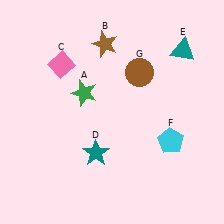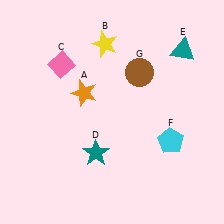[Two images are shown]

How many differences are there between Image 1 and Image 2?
There are 2 differences between the two images.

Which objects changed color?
A changed from green to orange. B changed from brown to yellow.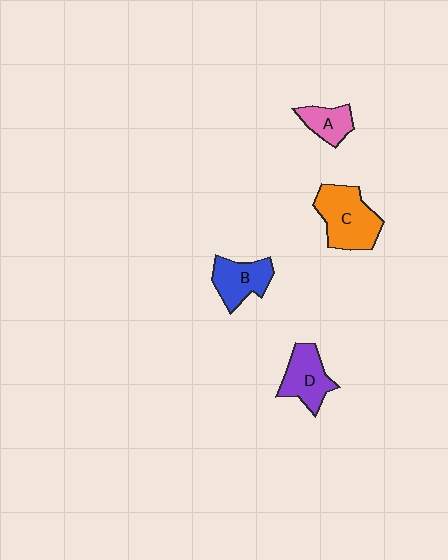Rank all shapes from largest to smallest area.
From largest to smallest: C (orange), D (purple), B (blue), A (pink).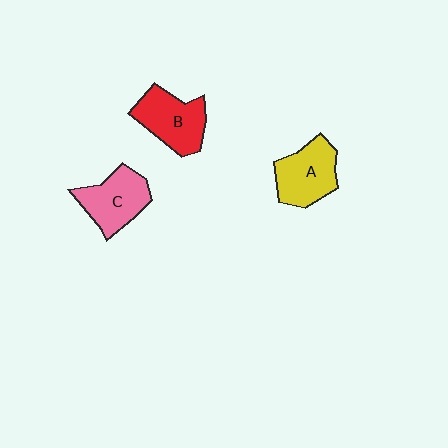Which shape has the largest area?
Shape B (red).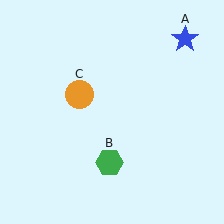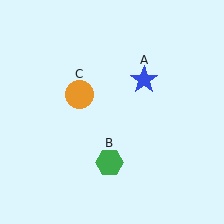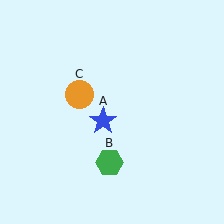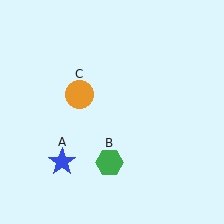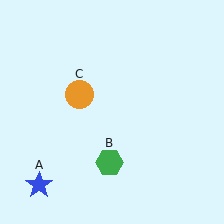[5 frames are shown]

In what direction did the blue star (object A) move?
The blue star (object A) moved down and to the left.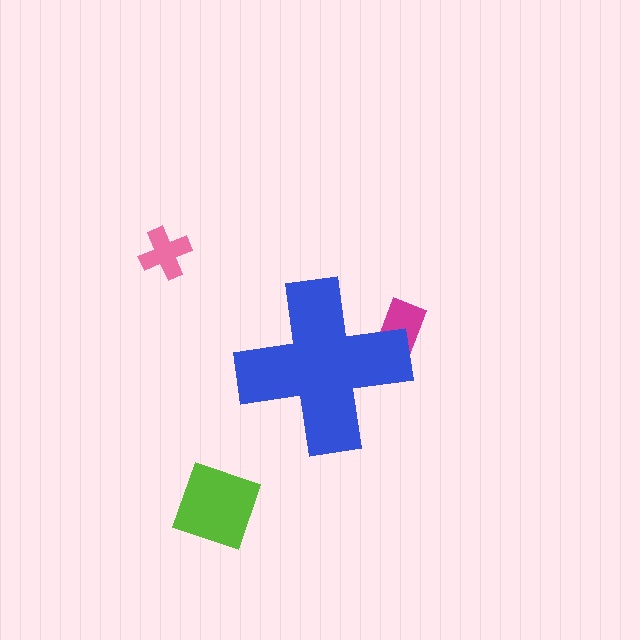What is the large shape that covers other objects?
A blue cross.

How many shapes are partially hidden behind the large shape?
1 shape is partially hidden.